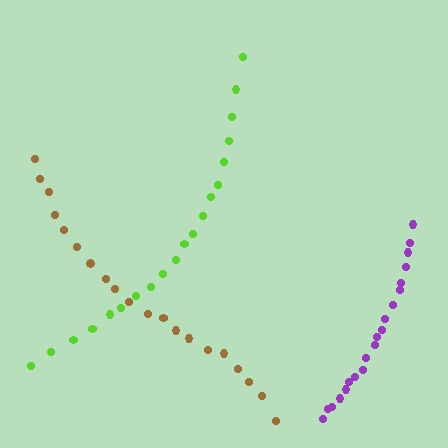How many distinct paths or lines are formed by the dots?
There are 3 distinct paths.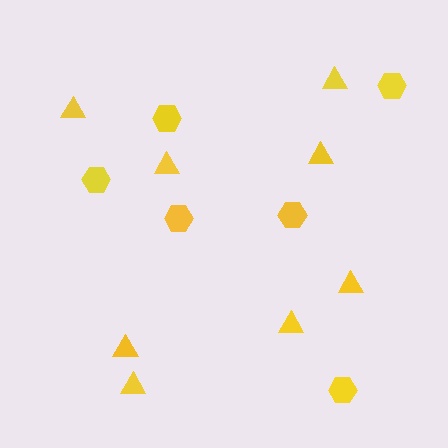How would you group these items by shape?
There are 2 groups: one group of hexagons (6) and one group of triangles (8).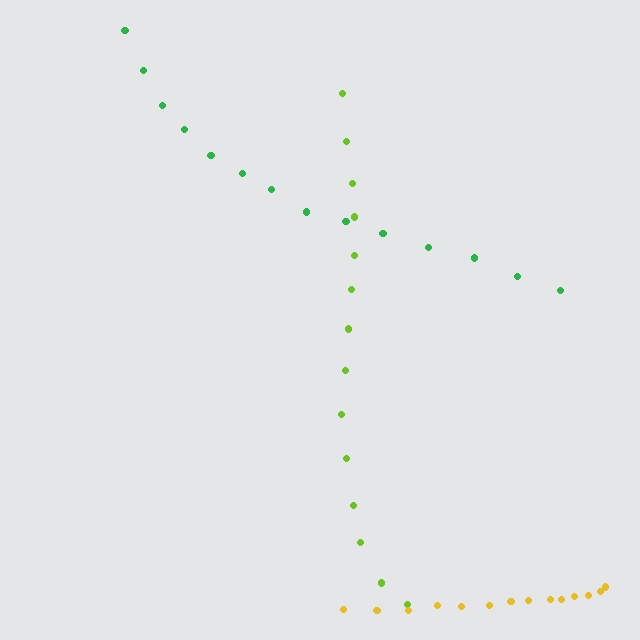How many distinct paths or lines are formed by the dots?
There are 3 distinct paths.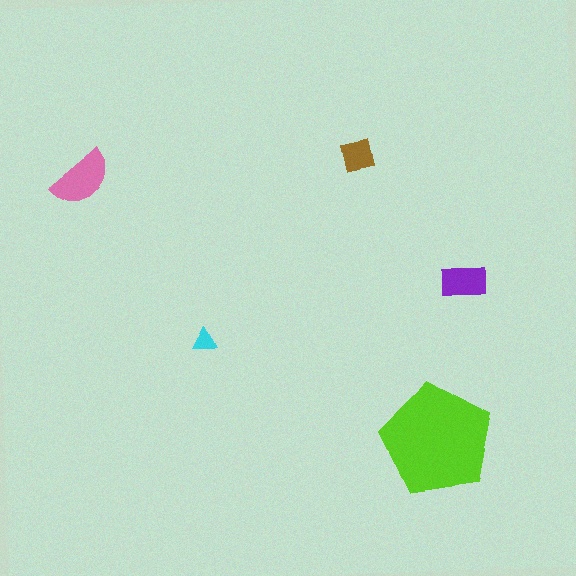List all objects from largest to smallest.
The lime pentagon, the pink semicircle, the purple rectangle, the brown square, the cyan triangle.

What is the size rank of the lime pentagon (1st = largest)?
1st.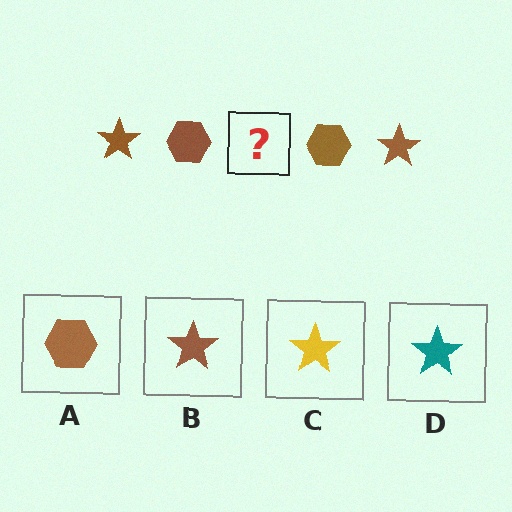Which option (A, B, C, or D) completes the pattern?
B.